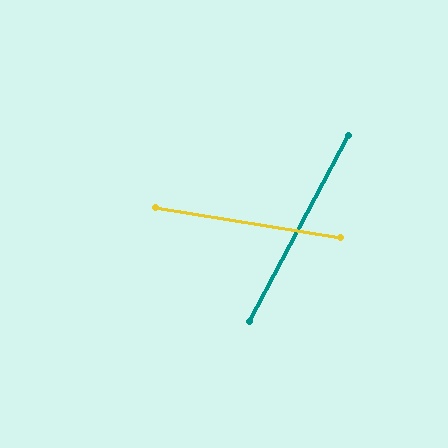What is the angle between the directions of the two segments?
Approximately 71 degrees.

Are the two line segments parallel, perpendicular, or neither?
Neither parallel nor perpendicular — they differ by about 71°.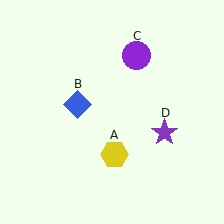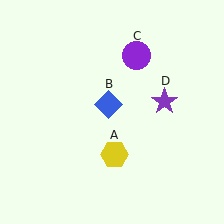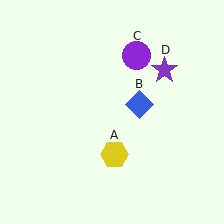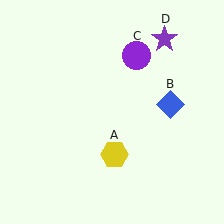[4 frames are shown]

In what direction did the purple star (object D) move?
The purple star (object D) moved up.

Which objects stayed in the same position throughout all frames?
Yellow hexagon (object A) and purple circle (object C) remained stationary.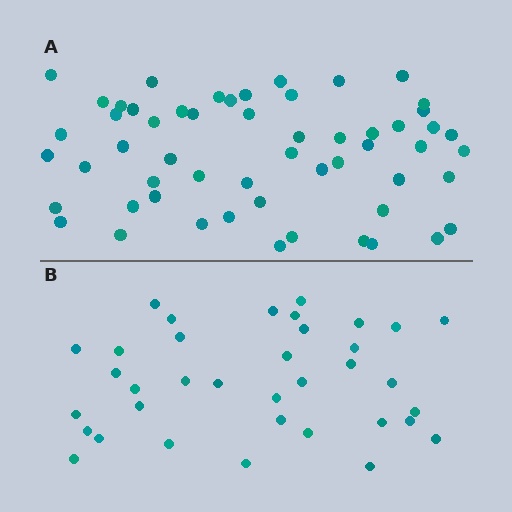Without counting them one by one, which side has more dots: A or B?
Region A (the top region) has more dots.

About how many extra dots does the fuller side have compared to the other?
Region A has approximately 20 more dots than region B.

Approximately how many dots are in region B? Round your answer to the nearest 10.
About 40 dots. (The exact count is 36, which rounds to 40.)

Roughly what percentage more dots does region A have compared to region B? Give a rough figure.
About 55% more.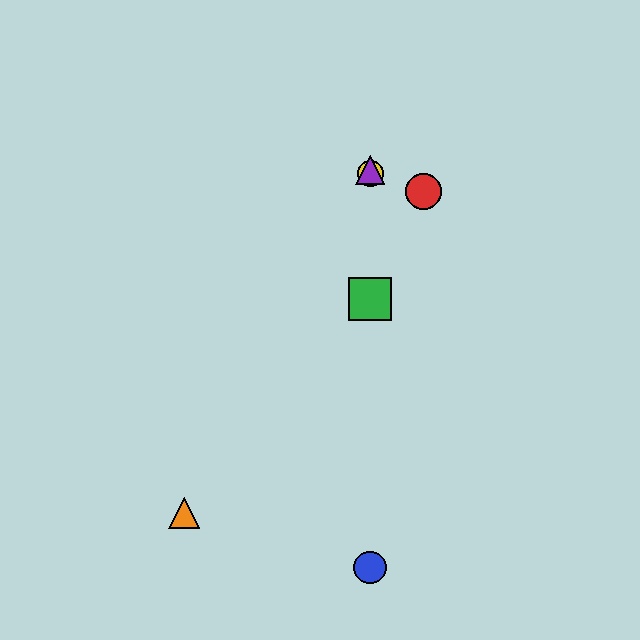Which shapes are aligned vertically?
The blue circle, the green square, the yellow circle, the purple triangle are aligned vertically.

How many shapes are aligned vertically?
4 shapes (the blue circle, the green square, the yellow circle, the purple triangle) are aligned vertically.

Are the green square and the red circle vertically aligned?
No, the green square is at x≈370 and the red circle is at x≈423.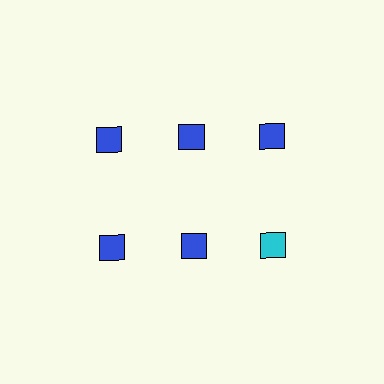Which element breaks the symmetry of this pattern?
The cyan square in the second row, center column breaks the symmetry. All other shapes are blue squares.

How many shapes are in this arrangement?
There are 6 shapes arranged in a grid pattern.